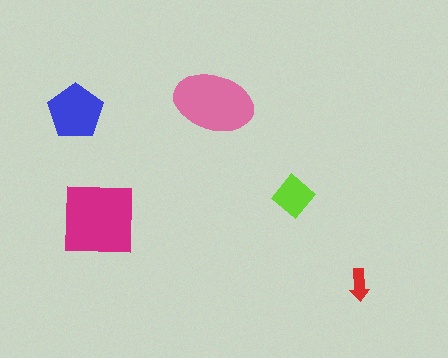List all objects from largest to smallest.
The magenta square, the pink ellipse, the blue pentagon, the lime diamond, the red arrow.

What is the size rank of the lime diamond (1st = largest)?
4th.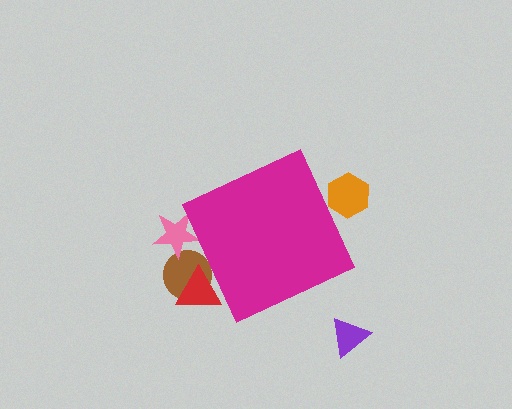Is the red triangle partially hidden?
Yes, the red triangle is partially hidden behind the magenta diamond.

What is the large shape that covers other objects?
A magenta diamond.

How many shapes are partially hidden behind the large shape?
4 shapes are partially hidden.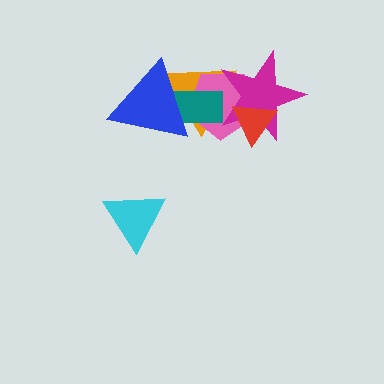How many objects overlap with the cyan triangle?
0 objects overlap with the cyan triangle.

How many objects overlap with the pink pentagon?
5 objects overlap with the pink pentagon.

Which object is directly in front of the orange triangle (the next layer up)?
The pink pentagon is directly in front of the orange triangle.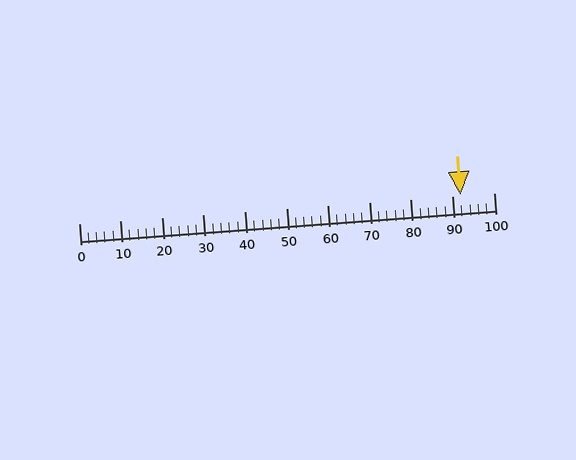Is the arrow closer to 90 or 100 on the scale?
The arrow is closer to 90.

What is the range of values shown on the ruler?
The ruler shows values from 0 to 100.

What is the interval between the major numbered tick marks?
The major tick marks are spaced 10 units apart.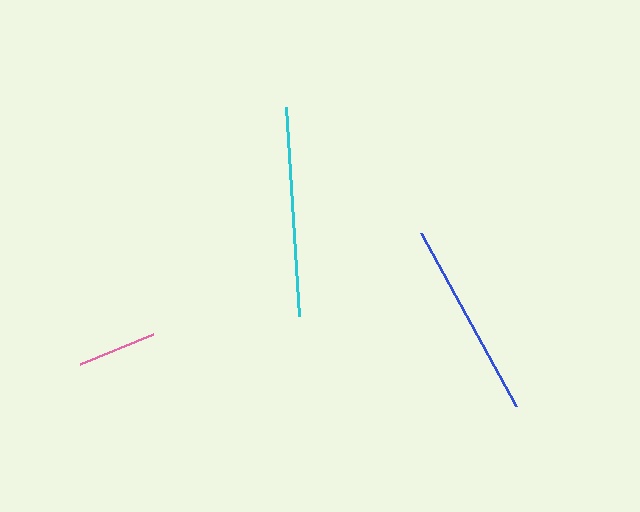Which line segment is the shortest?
The pink line is the shortest at approximately 79 pixels.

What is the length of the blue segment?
The blue segment is approximately 197 pixels long.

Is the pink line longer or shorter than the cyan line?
The cyan line is longer than the pink line.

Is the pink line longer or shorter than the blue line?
The blue line is longer than the pink line.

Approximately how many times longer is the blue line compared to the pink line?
The blue line is approximately 2.5 times the length of the pink line.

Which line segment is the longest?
The cyan line is the longest at approximately 210 pixels.